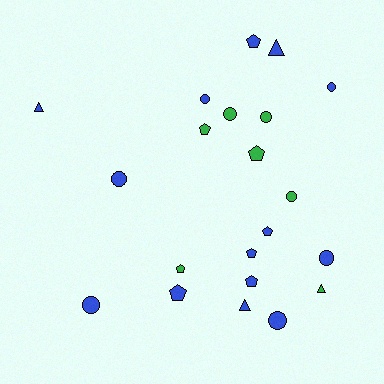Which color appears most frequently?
Blue, with 14 objects.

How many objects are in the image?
There are 21 objects.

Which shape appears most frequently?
Circle, with 9 objects.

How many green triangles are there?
There is 1 green triangle.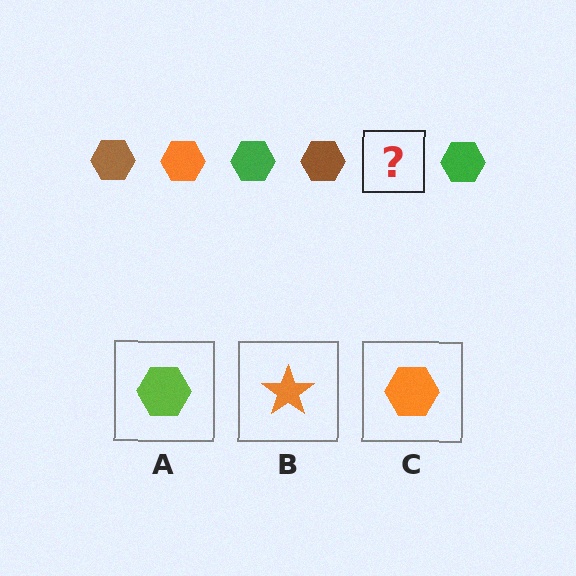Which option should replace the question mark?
Option C.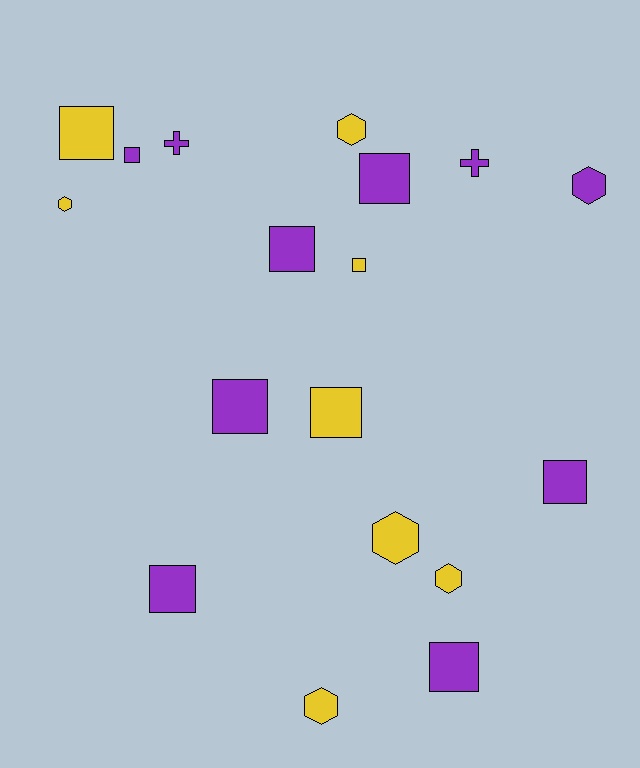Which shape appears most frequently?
Square, with 10 objects.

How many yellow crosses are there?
There are no yellow crosses.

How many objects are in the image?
There are 18 objects.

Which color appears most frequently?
Purple, with 10 objects.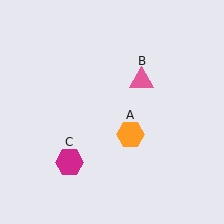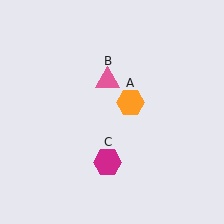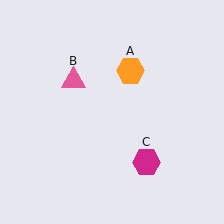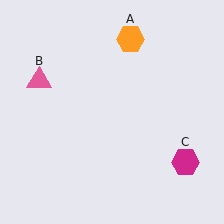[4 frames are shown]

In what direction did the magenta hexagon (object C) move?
The magenta hexagon (object C) moved right.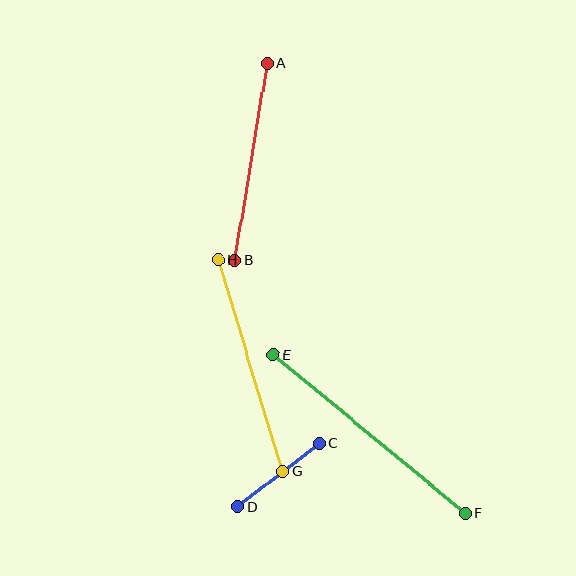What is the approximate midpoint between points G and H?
The midpoint is at approximately (250, 366) pixels.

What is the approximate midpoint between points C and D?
The midpoint is at approximately (279, 475) pixels.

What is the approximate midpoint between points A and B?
The midpoint is at approximately (251, 161) pixels.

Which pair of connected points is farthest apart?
Points E and F are farthest apart.